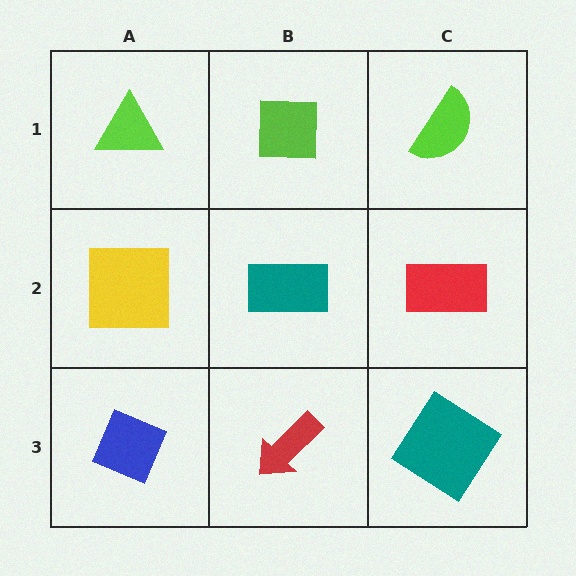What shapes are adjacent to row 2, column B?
A lime square (row 1, column B), a red arrow (row 3, column B), a yellow square (row 2, column A), a red rectangle (row 2, column C).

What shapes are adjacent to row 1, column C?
A red rectangle (row 2, column C), a lime square (row 1, column B).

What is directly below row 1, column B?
A teal rectangle.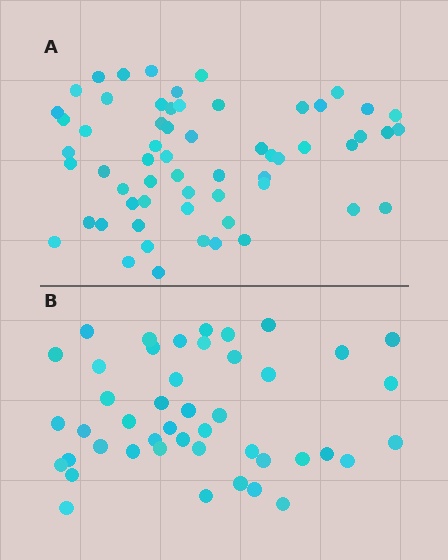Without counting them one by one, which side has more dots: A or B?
Region A (the top region) has more dots.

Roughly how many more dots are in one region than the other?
Region A has approximately 15 more dots than region B.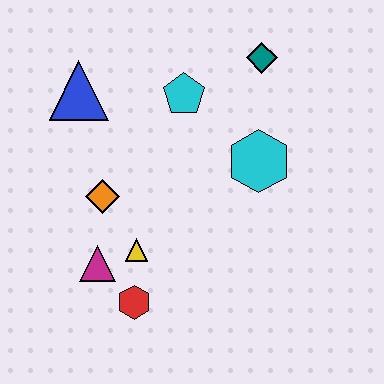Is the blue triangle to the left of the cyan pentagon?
Yes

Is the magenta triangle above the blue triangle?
No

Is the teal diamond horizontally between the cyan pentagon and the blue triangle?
No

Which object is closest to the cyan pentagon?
The teal diamond is closest to the cyan pentagon.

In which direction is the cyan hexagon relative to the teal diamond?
The cyan hexagon is below the teal diamond.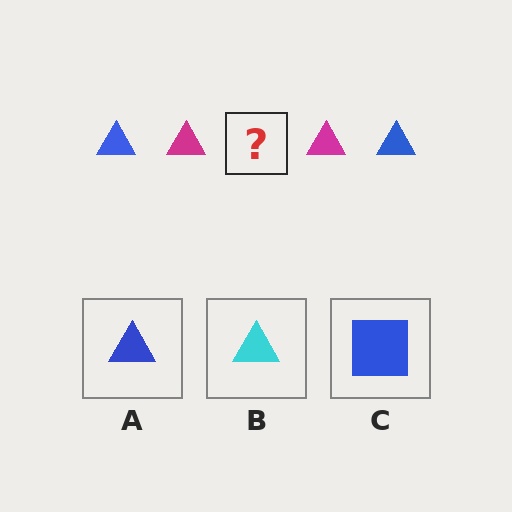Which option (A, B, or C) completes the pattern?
A.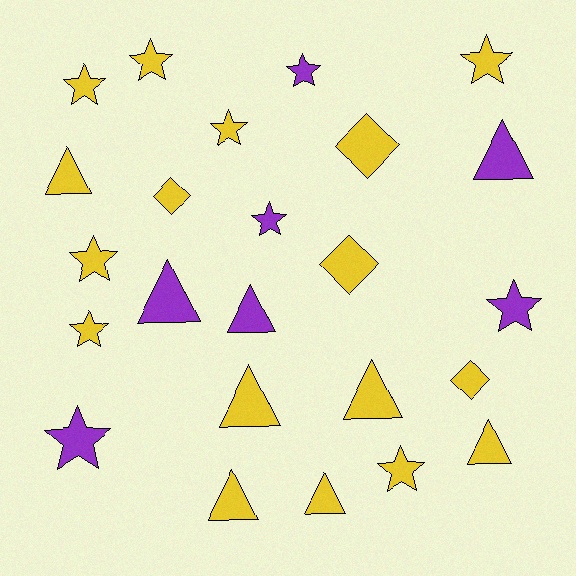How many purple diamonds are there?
There are no purple diamonds.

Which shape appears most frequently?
Star, with 11 objects.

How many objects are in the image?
There are 24 objects.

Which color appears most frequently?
Yellow, with 17 objects.